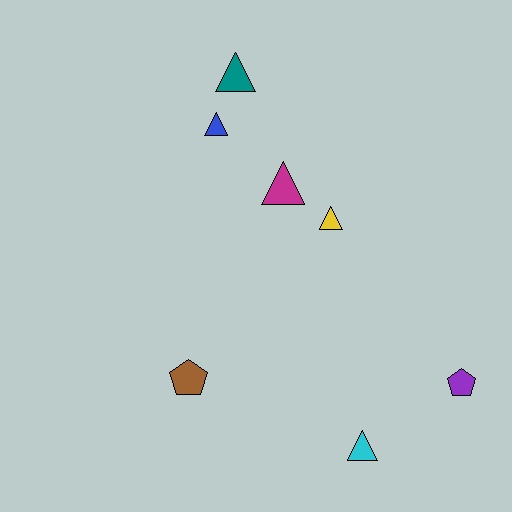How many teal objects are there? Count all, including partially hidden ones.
There is 1 teal object.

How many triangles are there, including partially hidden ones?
There are 5 triangles.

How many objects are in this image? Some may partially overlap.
There are 7 objects.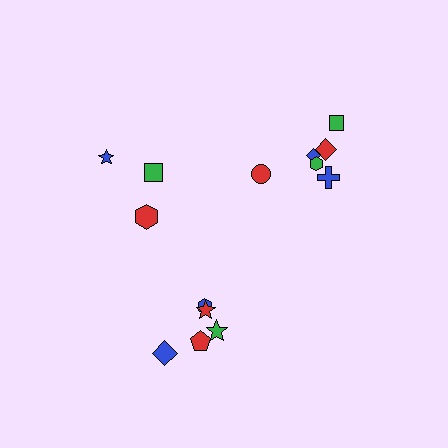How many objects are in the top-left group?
There are 3 objects.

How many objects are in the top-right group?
There are 6 objects.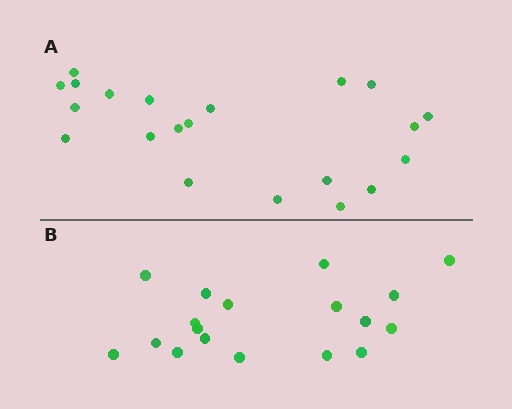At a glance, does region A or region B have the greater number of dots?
Region A (the top region) has more dots.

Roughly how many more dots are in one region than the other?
Region A has just a few more — roughly 2 or 3 more dots than region B.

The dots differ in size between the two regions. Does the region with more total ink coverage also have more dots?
No. Region B has more total ink coverage because its dots are larger, but region A actually contains more individual dots. Total area can be misleading — the number of items is what matters here.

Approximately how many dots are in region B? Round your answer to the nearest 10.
About 20 dots. (The exact count is 18, which rounds to 20.)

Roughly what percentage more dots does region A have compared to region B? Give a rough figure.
About 15% more.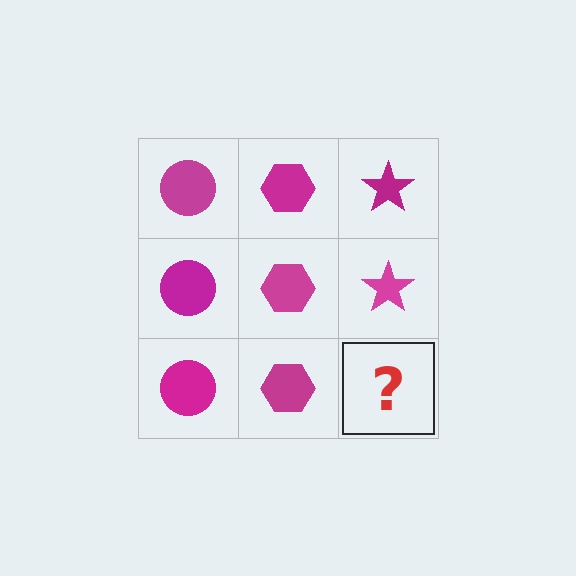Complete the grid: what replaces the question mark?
The question mark should be replaced with a magenta star.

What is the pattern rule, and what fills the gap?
The rule is that each column has a consistent shape. The gap should be filled with a magenta star.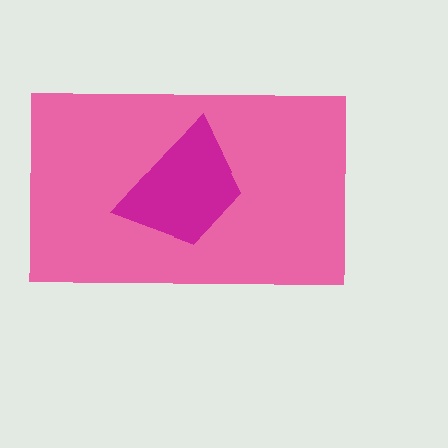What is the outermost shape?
The pink rectangle.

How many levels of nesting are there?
2.